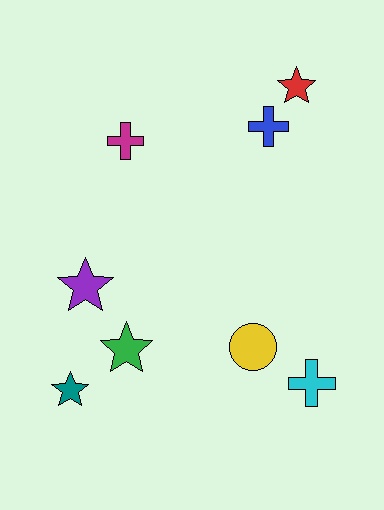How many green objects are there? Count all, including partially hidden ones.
There is 1 green object.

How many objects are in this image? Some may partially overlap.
There are 8 objects.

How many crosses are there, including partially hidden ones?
There are 3 crosses.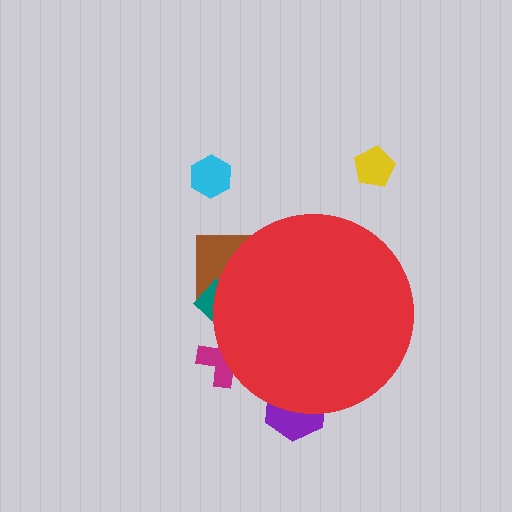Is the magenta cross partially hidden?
Yes, the magenta cross is partially hidden behind the red circle.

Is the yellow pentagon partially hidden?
No, the yellow pentagon is fully visible.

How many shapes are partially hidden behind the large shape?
4 shapes are partially hidden.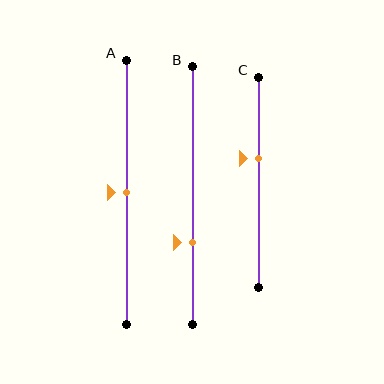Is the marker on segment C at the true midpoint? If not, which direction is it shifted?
No, the marker on segment C is shifted upward by about 11% of the segment length.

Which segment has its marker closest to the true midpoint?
Segment A has its marker closest to the true midpoint.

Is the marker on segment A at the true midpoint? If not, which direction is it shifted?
Yes, the marker on segment A is at the true midpoint.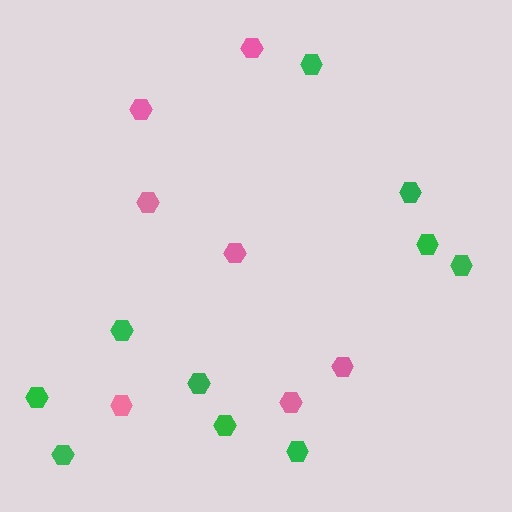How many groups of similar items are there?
There are 2 groups: one group of green hexagons (10) and one group of pink hexagons (7).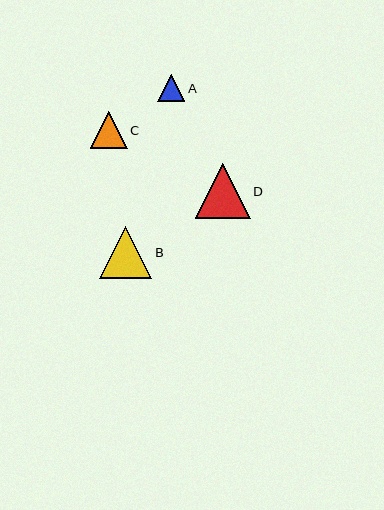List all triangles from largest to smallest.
From largest to smallest: D, B, C, A.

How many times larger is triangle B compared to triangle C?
Triangle B is approximately 1.4 times the size of triangle C.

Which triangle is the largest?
Triangle D is the largest with a size of approximately 55 pixels.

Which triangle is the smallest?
Triangle A is the smallest with a size of approximately 27 pixels.